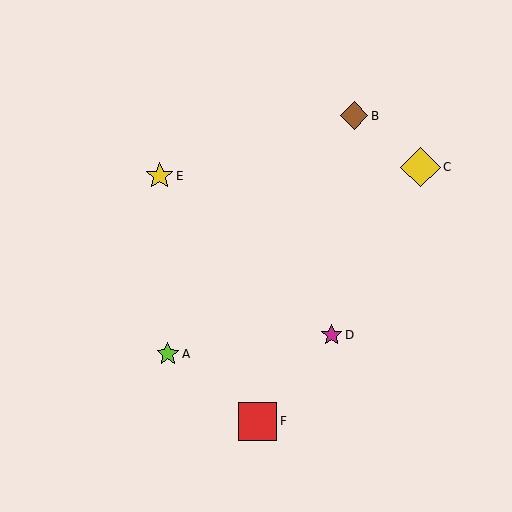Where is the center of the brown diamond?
The center of the brown diamond is at (354, 116).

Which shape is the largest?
The yellow diamond (labeled C) is the largest.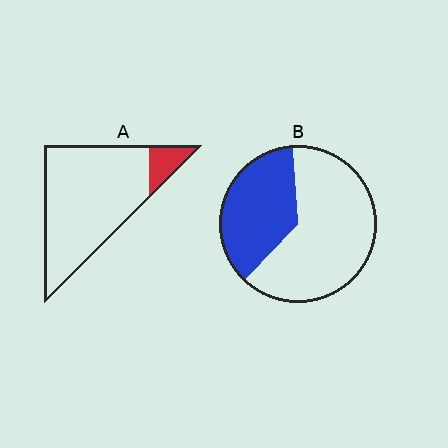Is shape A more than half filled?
No.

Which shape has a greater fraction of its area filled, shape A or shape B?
Shape B.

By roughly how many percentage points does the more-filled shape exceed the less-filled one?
By roughly 25 percentage points (B over A).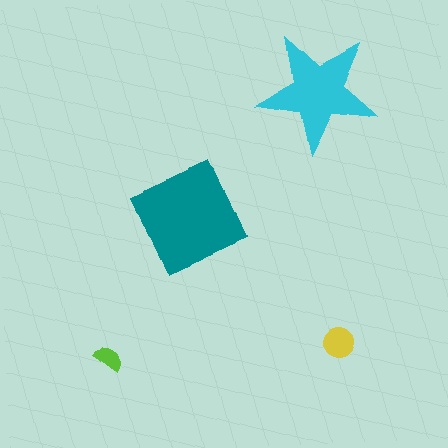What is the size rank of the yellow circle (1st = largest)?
3rd.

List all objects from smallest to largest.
The lime semicircle, the yellow circle, the cyan star, the teal square.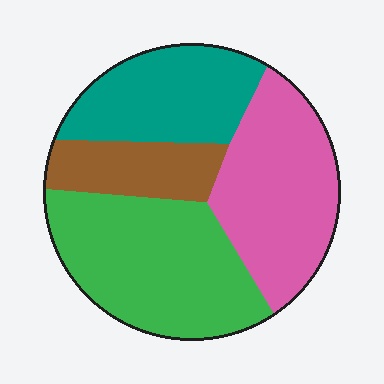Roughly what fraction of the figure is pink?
Pink covers 30% of the figure.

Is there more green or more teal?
Green.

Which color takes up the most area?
Green, at roughly 35%.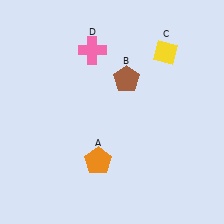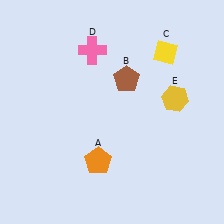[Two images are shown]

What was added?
A yellow hexagon (E) was added in Image 2.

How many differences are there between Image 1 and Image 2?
There is 1 difference between the two images.